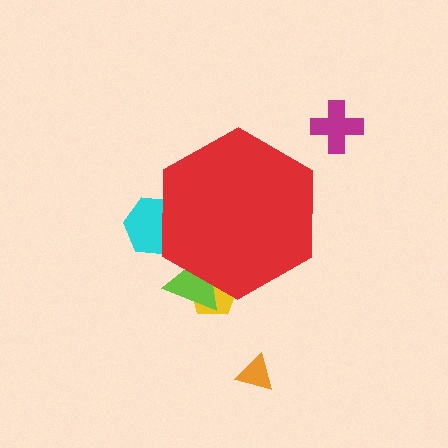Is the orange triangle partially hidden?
No, the orange triangle is fully visible.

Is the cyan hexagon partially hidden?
Yes, the cyan hexagon is partially hidden behind the red hexagon.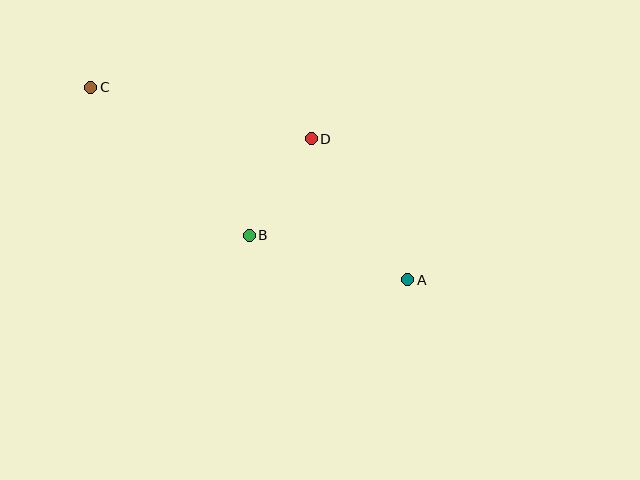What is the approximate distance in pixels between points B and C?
The distance between B and C is approximately 217 pixels.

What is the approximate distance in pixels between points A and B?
The distance between A and B is approximately 164 pixels.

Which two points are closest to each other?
Points B and D are closest to each other.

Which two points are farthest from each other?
Points A and C are farthest from each other.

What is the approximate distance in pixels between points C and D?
The distance between C and D is approximately 226 pixels.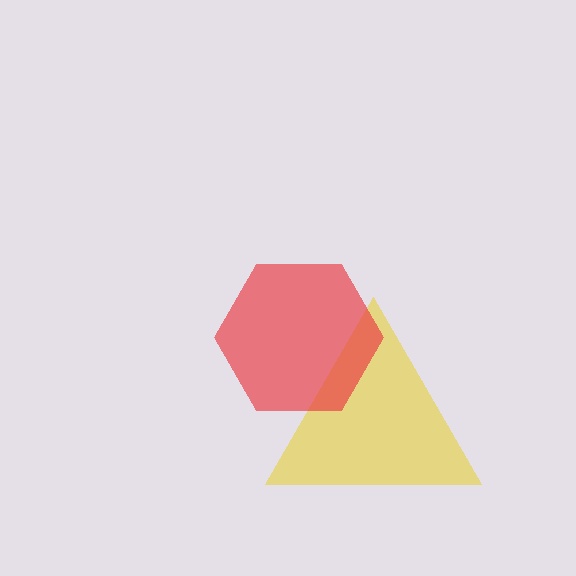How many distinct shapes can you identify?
There are 2 distinct shapes: a yellow triangle, a red hexagon.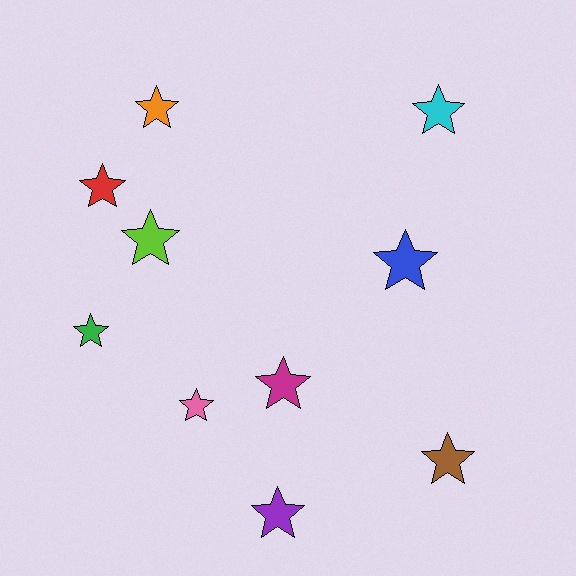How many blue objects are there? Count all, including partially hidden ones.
There is 1 blue object.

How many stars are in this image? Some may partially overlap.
There are 10 stars.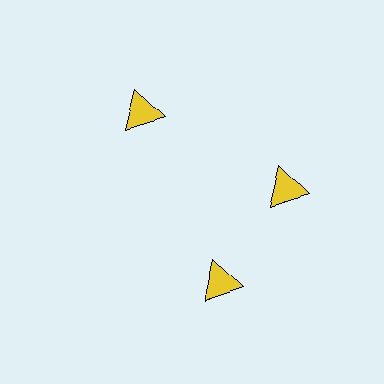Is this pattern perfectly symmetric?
No. The 3 yellow triangles are arranged in a ring, but one element near the 7 o'clock position is rotated out of alignment along the ring, breaking the 3-fold rotational symmetry.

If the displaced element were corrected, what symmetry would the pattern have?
It would have 3-fold rotational symmetry — the pattern would map onto itself every 120 degrees.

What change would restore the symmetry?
The symmetry would be restored by rotating it back into even spacing with its neighbors so that all 3 triangles sit at equal angles and equal distance from the center.